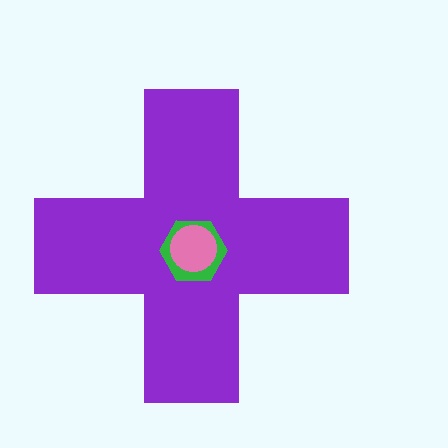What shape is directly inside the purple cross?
The green hexagon.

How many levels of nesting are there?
3.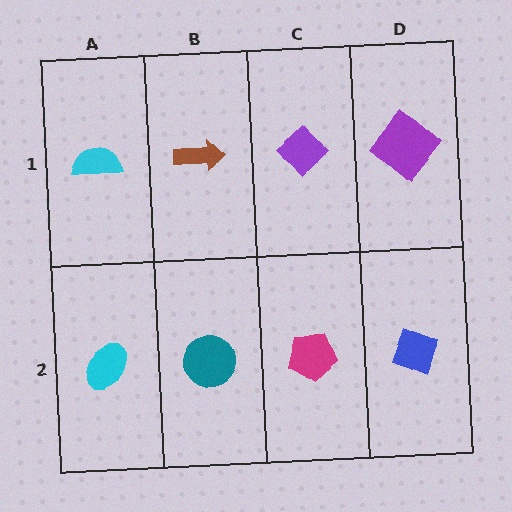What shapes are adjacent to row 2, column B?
A brown arrow (row 1, column B), a cyan ellipse (row 2, column A), a magenta pentagon (row 2, column C).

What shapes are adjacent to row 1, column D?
A blue diamond (row 2, column D), a purple diamond (row 1, column C).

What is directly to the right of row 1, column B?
A purple diamond.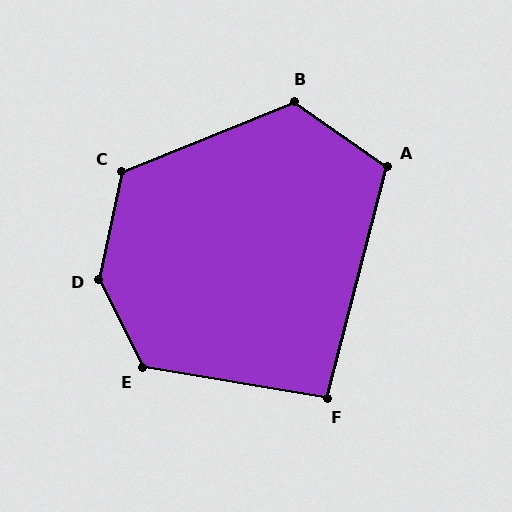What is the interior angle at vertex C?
Approximately 124 degrees (obtuse).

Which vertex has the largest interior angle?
D, at approximately 142 degrees.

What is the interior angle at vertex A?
Approximately 110 degrees (obtuse).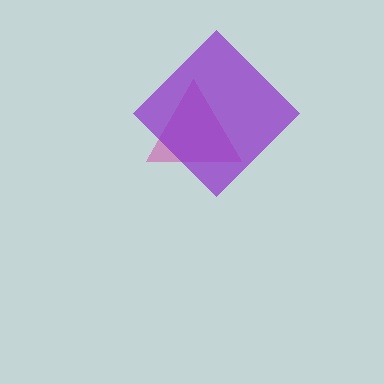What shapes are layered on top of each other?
The layered shapes are: a magenta triangle, a purple diamond.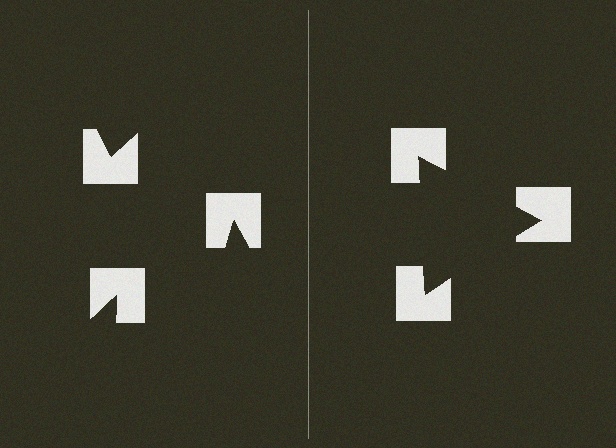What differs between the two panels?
The notched squares are positioned identically on both sides; only the wedge orientations differ. On the right they align to a triangle; on the left they are misaligned.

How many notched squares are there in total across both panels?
6 — 3 on each side.